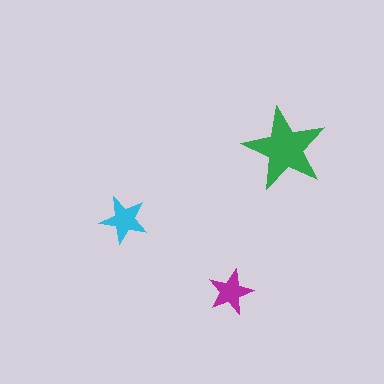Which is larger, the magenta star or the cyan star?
The cyan one.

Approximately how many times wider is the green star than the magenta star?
About 2 times wider.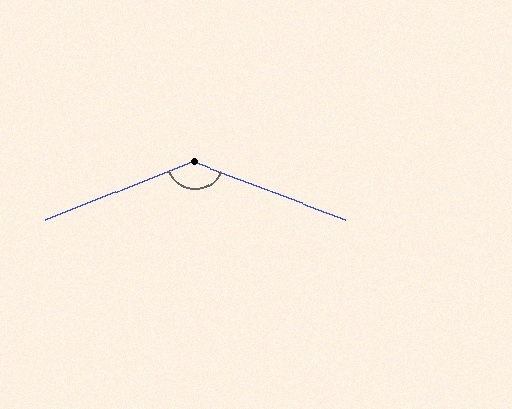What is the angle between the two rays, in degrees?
Approximately 138 degrees.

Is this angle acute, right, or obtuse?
It is obtuse.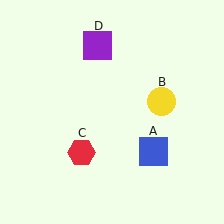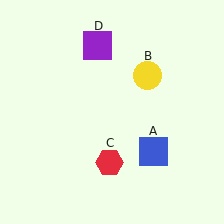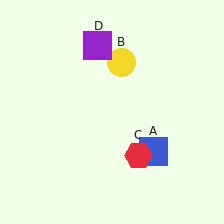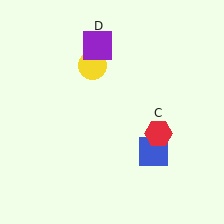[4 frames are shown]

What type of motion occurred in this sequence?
The yellow circle (object B), red hexagon (object C) rotated counterclockwise around the center of the scene.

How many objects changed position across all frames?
2 objects changed position: yellow circle (object B), red hexagon (object C).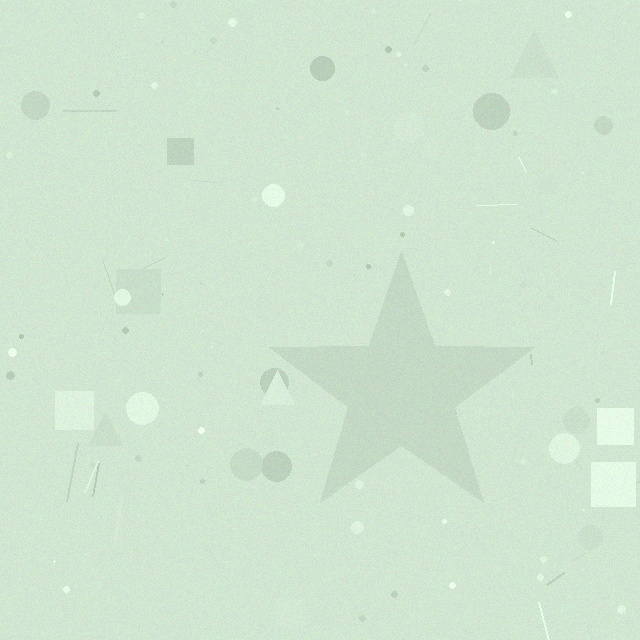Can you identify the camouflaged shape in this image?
The camouflaged shape is a star.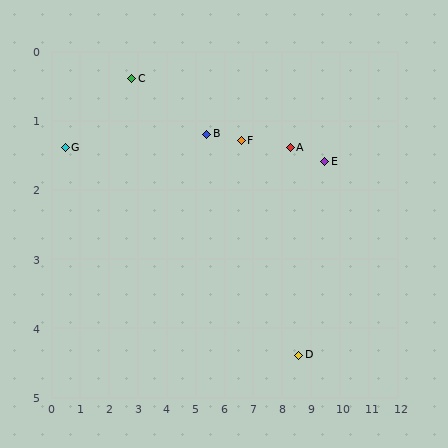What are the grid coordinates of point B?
Point B is at approximately (5.4, 1.2).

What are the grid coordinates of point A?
Point A is at approximately (8.3, 1.4).